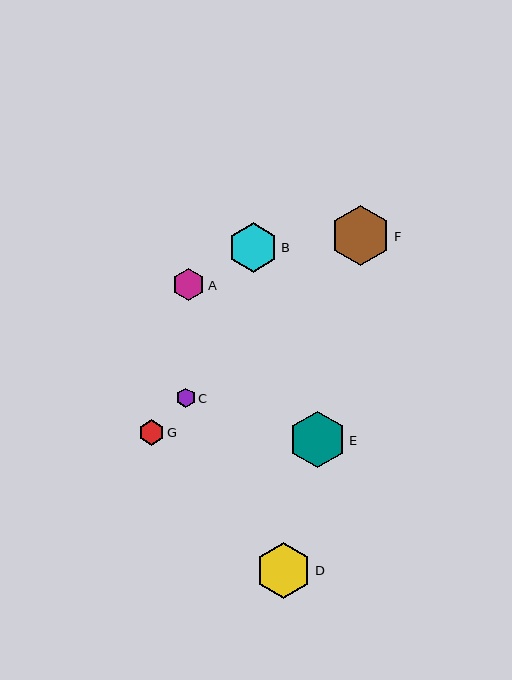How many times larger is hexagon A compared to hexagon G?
Hexagon A is approximately 1.3 times the size of hexagon G.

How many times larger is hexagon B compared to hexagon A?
Hexagon B is approximately 1.5 times the size of hexagon A.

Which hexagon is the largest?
Hexagon F is the largest with a size of approximately 60 pixels.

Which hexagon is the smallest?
Hexagon C is the smallest with a size of approximately 19 pixels.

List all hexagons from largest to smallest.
From largest to smallest: F, E, D, B, A, G, C.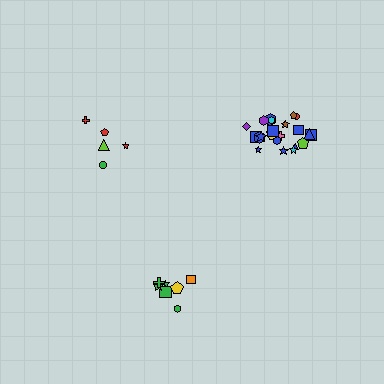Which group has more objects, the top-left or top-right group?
The top-right group.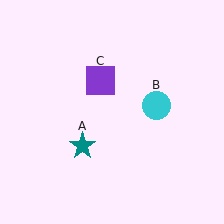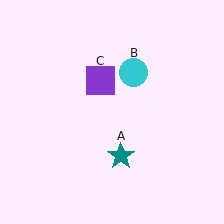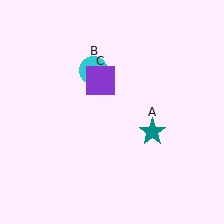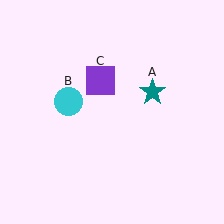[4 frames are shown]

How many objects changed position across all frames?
2 objects changed position: teal star (object A), cyan circle (object B).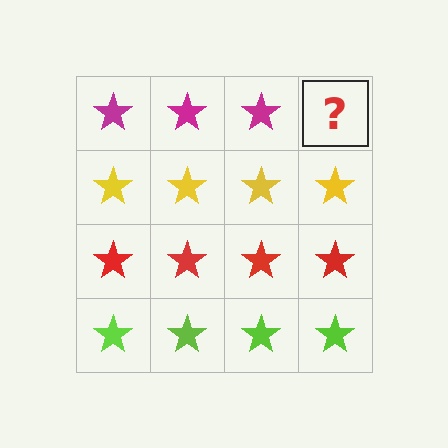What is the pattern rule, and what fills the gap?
The rule is that each row has a consistent color. The gap should be filled with a magenta star.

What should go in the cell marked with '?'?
The missing cell should contain a magenta star.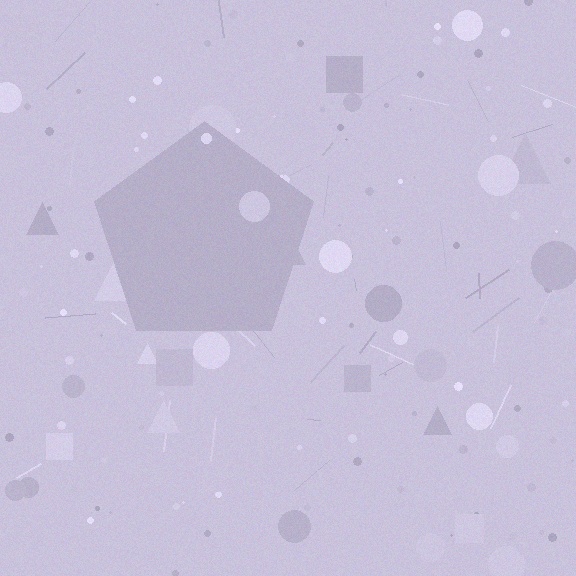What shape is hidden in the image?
A pentagon is hidden in the image.